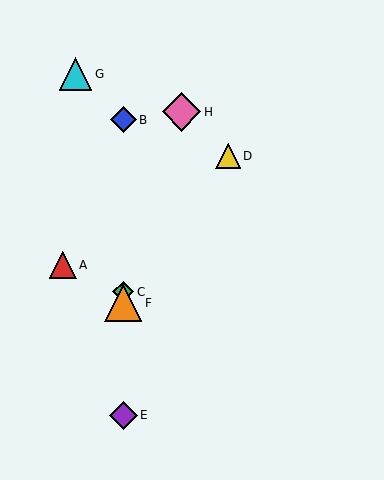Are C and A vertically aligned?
No, C is at x≈123 and A is at x≈63.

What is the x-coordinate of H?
Object H is at x≈182.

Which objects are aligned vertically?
Objects B, C, E, F are aligned vertically.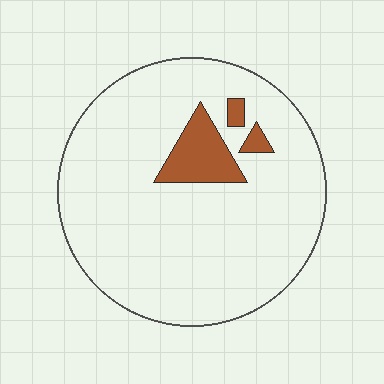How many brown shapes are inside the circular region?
3.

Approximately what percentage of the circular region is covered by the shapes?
Approximately 10%.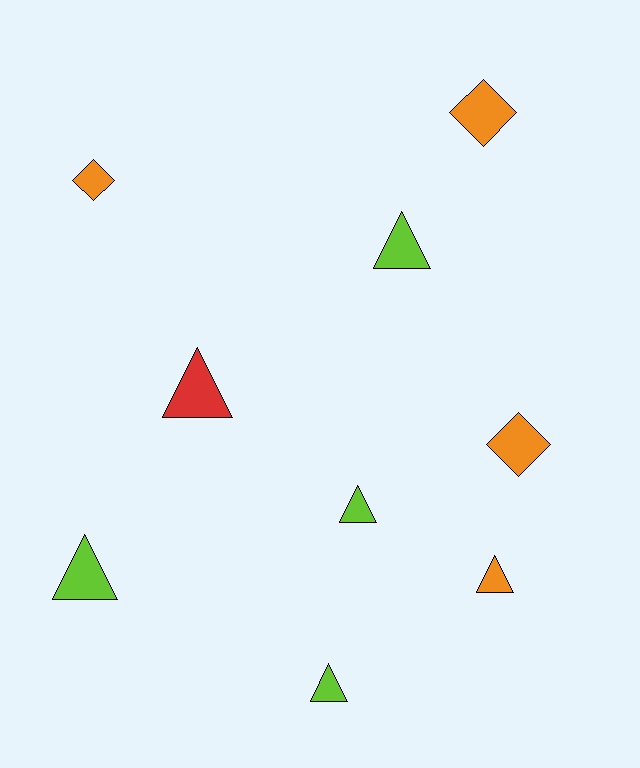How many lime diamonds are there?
There are no lime diamonds.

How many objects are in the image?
There are 9 objects.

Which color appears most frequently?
Lime, with 4 objects.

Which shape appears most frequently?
Triangle, with 6 objects.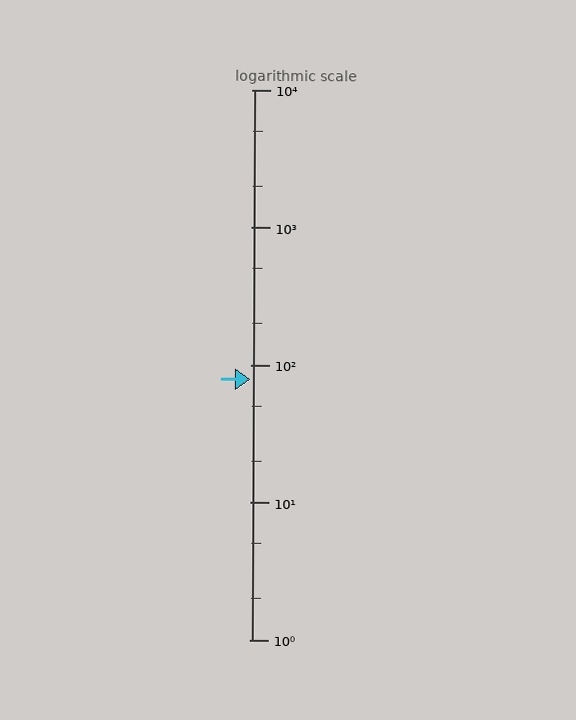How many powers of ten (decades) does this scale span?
The scale spans 4 decades, from 1 to 10000.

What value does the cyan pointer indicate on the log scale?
The pointer indicates approximately 78.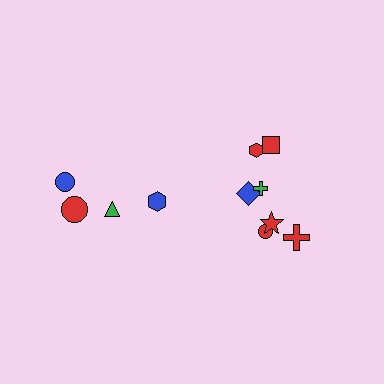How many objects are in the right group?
There are 7 objects.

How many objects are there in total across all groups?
There are 11 objects.